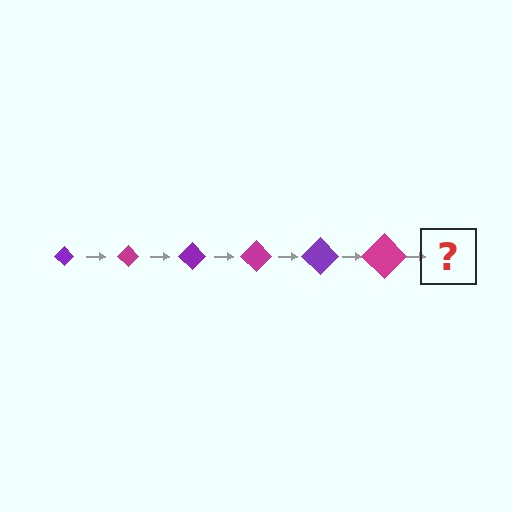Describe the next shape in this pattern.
It should be a purple diamond, larger than the previous one.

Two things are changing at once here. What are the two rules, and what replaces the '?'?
The two rules are that the diamond grows larger each step and the color cycles through purple and magenta. The '?' should be a purple diamond, larger than the previous one.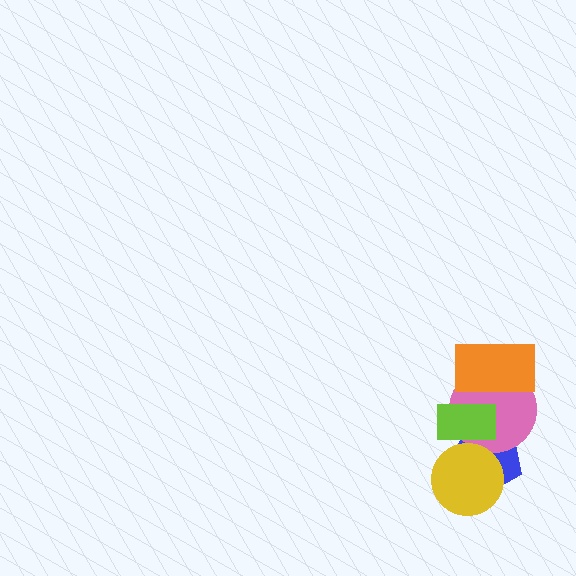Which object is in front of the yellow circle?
The lime rectangle is in front of the yellow circle.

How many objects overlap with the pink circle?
3 objects overlap with the pink circle.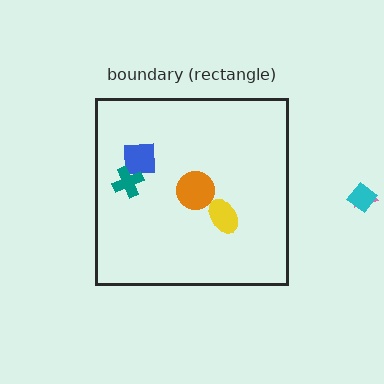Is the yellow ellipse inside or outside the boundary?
Inside.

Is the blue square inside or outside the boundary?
Inside.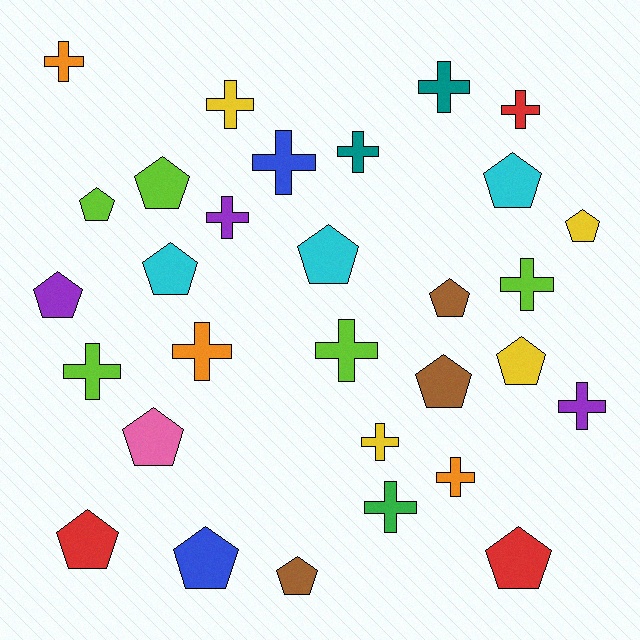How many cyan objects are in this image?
There are 3 cyan objects.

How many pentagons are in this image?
There are 15 pentagons.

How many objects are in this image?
There are 30 objects.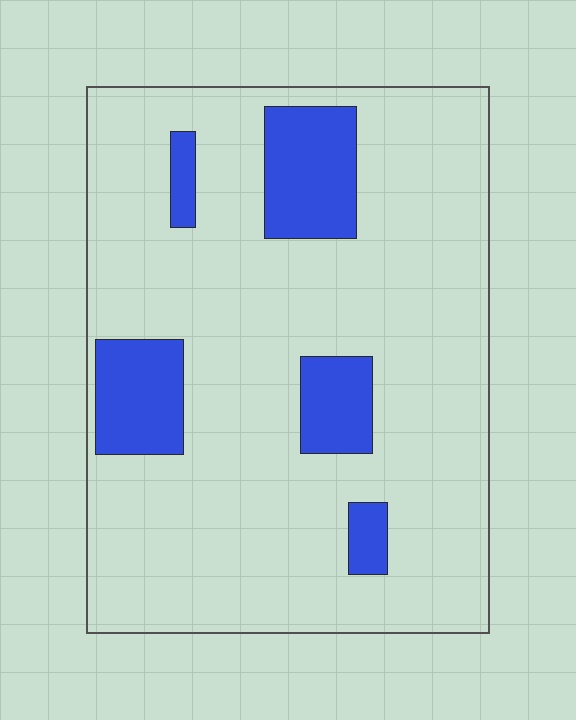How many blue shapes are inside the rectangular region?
5.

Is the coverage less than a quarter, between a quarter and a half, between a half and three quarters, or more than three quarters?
Less than a quarter.